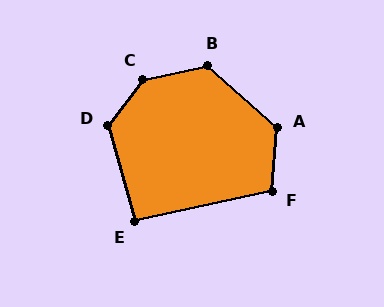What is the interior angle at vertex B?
Approximately 126 degrees (obtuse).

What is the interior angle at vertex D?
Approximately 127 degrees (obtuse).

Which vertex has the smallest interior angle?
E, at approximately 94 degrees.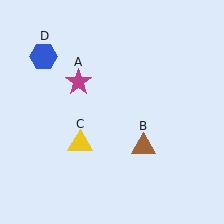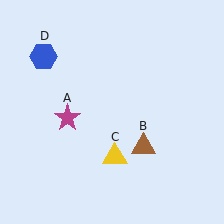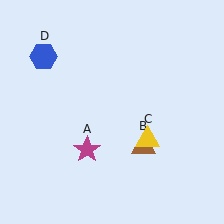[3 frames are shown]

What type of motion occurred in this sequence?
The magenta star (object A), yellow triangle (object C) rotated counterclockwise around the center of the scene.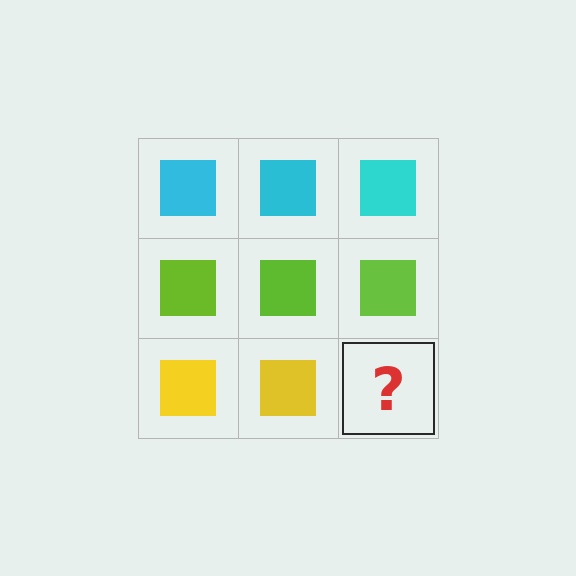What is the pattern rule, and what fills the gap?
The rule is that each row has a consistent color. The gap should be filled with a yellow square.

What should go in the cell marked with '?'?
The missing cell should contain a yellow square.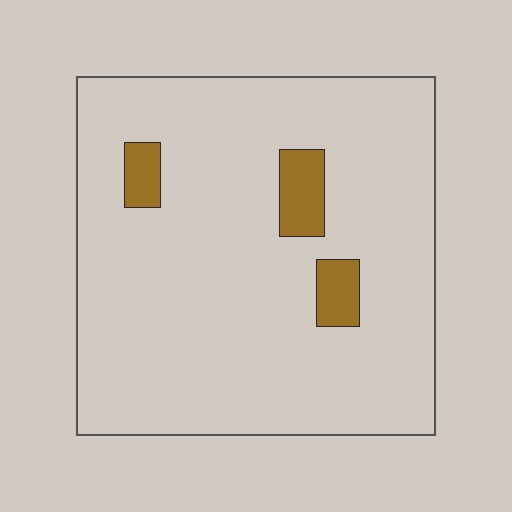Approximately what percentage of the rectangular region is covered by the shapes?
Approximately 5%.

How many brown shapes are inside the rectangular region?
3.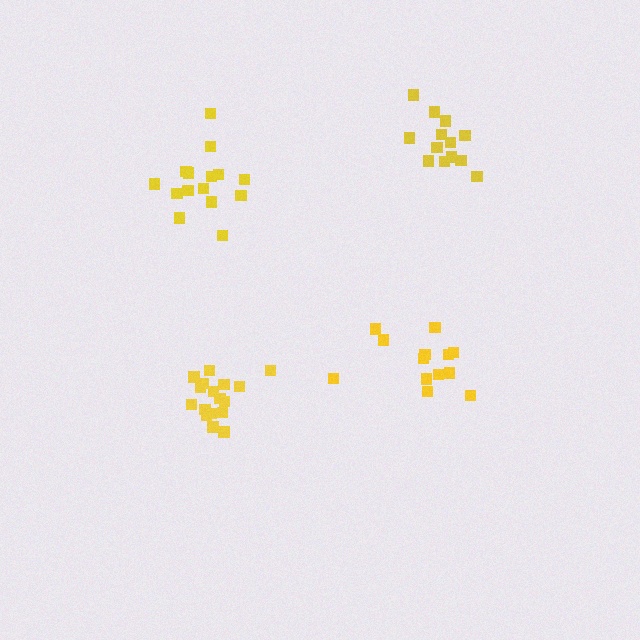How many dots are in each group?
Group 1: 15 dots, Group 2: 13 dots, Group 3: 14 dots, Group 4: 17 dots (59 total).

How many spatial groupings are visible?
There are 4 spatial groupings.